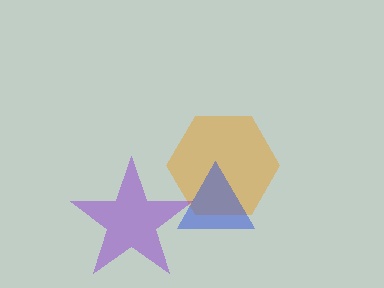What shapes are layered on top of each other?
The layered shapes are: an orange hexagon, a blue triangle, a purple star.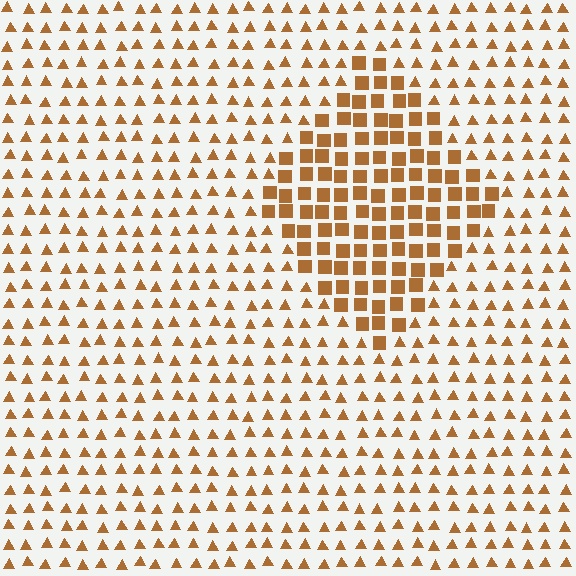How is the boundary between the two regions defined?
The boundary is defined by a change in element shape: squares inside vs. triangles outside. All elements share the same color and spacing.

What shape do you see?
I see a diamond.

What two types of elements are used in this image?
The image uses squares inside the diamond region and triangles outside it.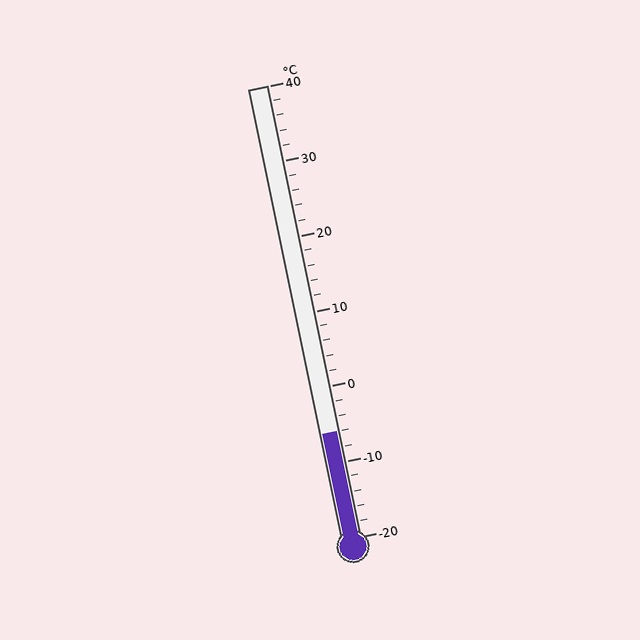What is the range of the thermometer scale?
The thermometer scale ranges from -20°C to 40°C.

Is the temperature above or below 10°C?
The temperature is below 10°C.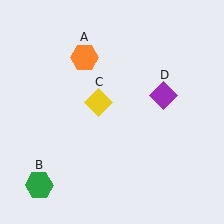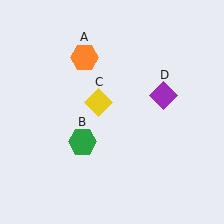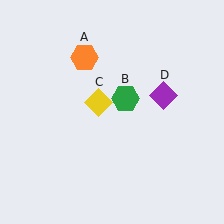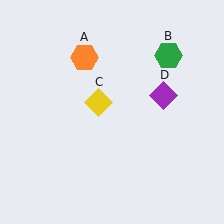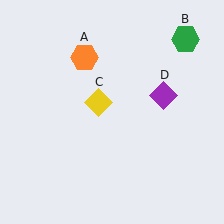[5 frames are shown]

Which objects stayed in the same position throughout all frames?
Orange hexagon (object A) and yellow diamond (object C) and purple diamond (object D) remained stationary.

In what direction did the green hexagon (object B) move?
The green hexagon (object B) moved up and to the right.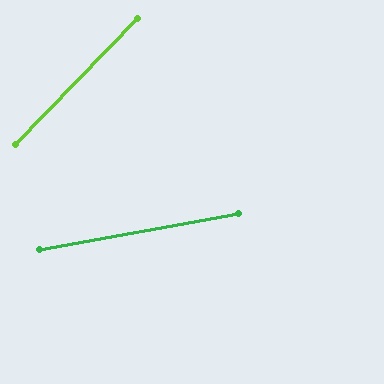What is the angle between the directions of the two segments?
Approximately 36 degrees.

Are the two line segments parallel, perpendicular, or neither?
Neither parallel nor perpendicular — they differ by about 36°.